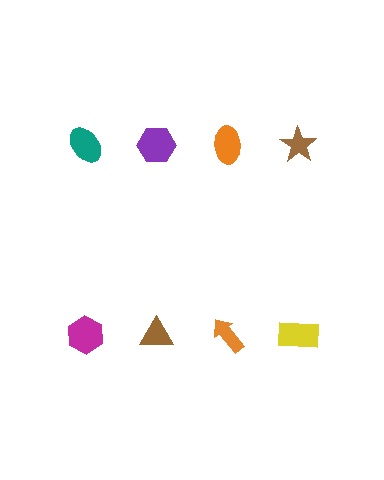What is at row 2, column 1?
A magenta hexagon.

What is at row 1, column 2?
A purple hexagon.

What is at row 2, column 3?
An orange arrow.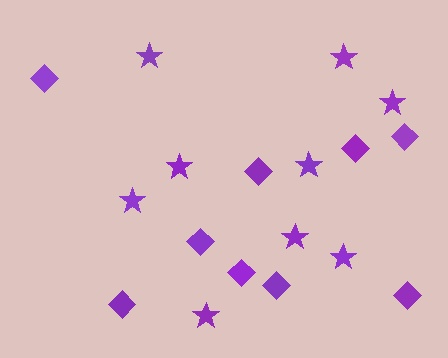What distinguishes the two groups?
There are 2 groups: one group of diamonds (9) and one group of stars (9).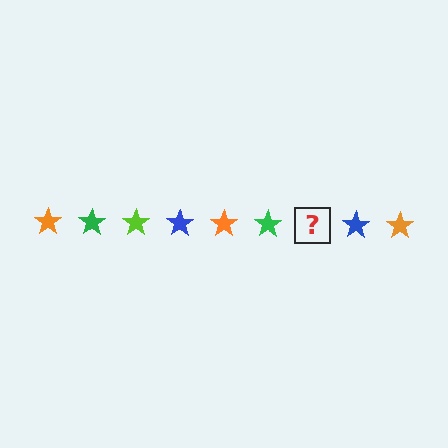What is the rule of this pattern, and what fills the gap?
The rule is that the pattern cycles through orange, green, lime, blue stars. The gap should be filled with a lime star.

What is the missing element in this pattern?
The missing element is a lime star.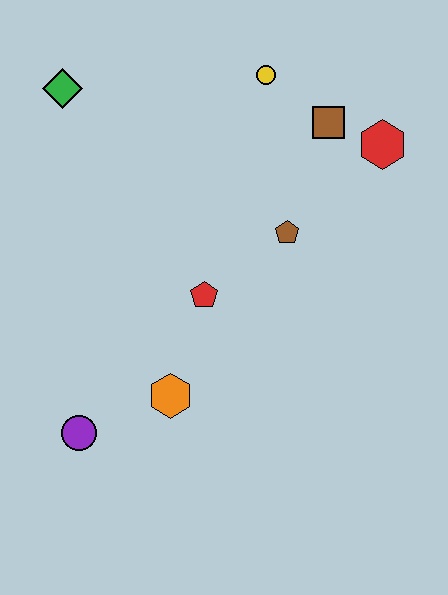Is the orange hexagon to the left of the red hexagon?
Yes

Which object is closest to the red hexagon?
The brown square is closest to the red hexagon.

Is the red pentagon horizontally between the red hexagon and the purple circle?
Yes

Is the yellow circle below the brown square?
No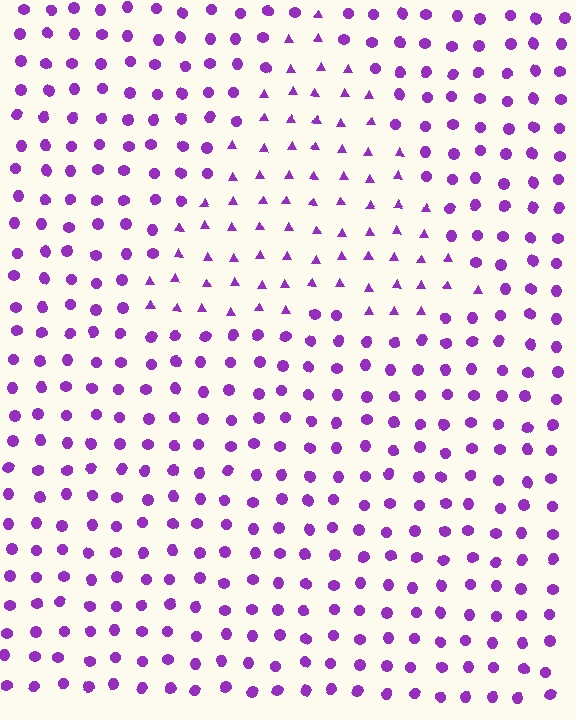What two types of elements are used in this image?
The image uses triangles inside the triangle region and circles outside it.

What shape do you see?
I see a triangle.